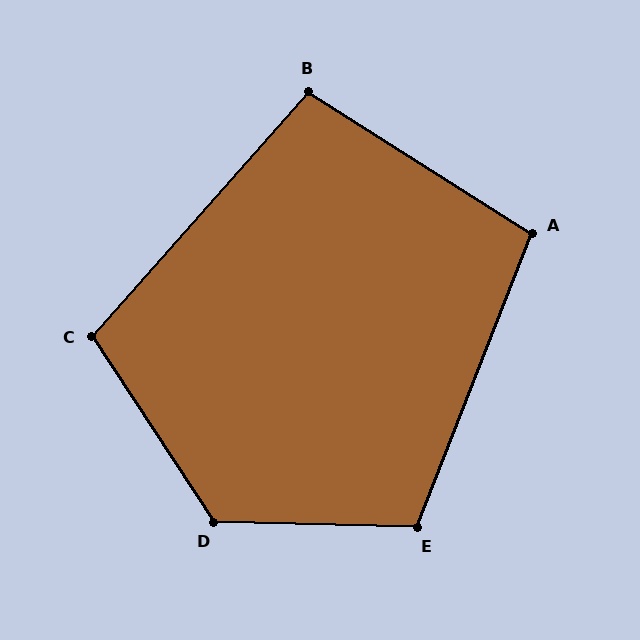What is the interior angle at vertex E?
Approximately 110 degrees (obtuse).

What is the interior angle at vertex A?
Approximately 101 degrees (obtuse).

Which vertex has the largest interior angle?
D, at approximately 124 degrees.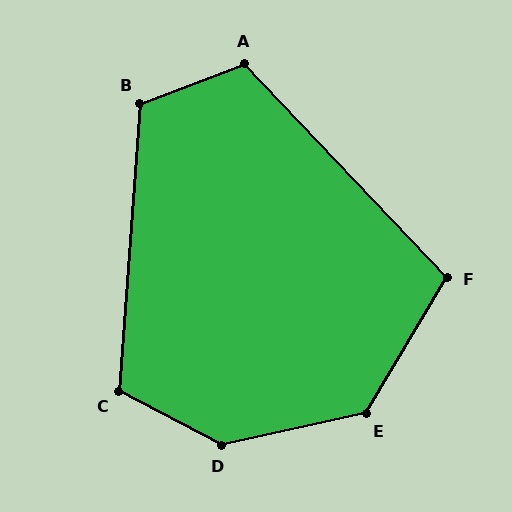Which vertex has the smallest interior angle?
F, at approximately 106 degrees.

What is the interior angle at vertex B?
Approximately 114 degrees (obtuse).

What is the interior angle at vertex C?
Approximately 114 degrees (obtuse).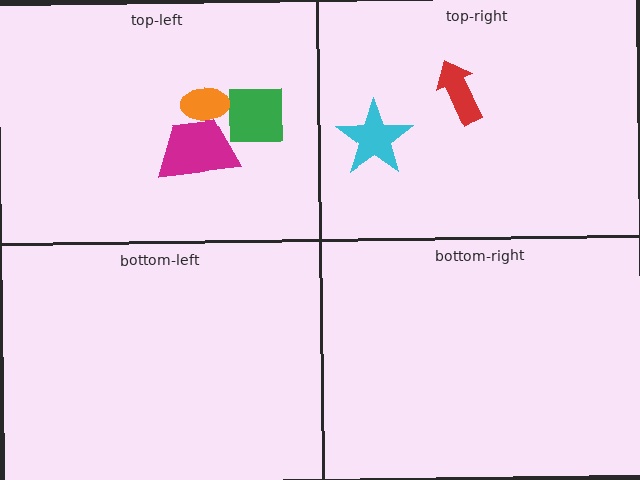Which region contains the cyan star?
The top-right region.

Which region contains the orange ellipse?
The top-left region.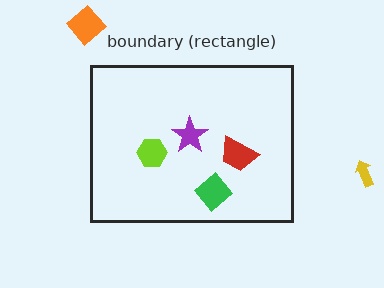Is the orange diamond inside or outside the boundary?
Outside.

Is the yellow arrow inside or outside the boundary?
Outside.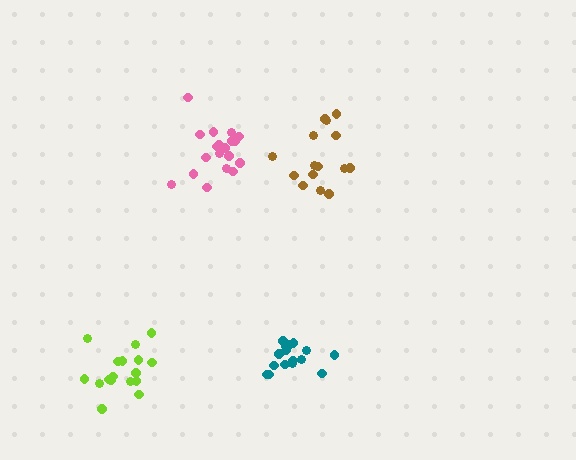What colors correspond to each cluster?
The clusters are colored: teal, pink, brown, lime.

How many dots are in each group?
Group 1: 16 dots, Group 2: 20 dots, Group 3: 15 dots, Group 4: 17 dots (68 total).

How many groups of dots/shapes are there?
There are 4 groups.